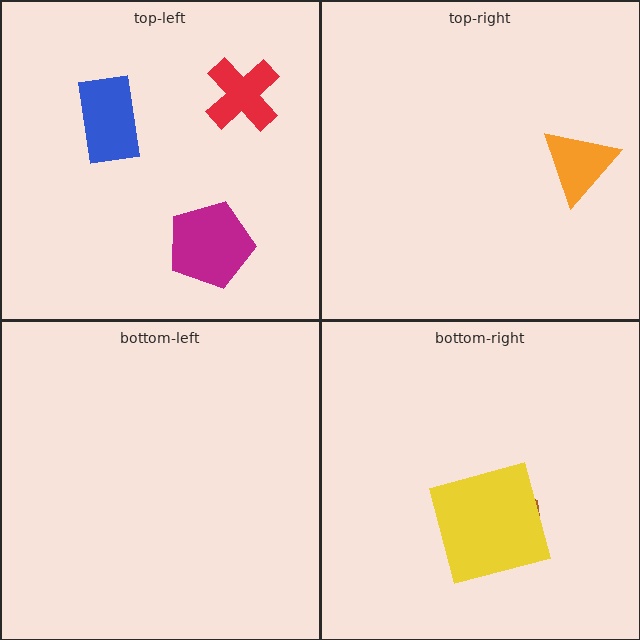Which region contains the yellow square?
The bottom-right region.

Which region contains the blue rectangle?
The top-left region.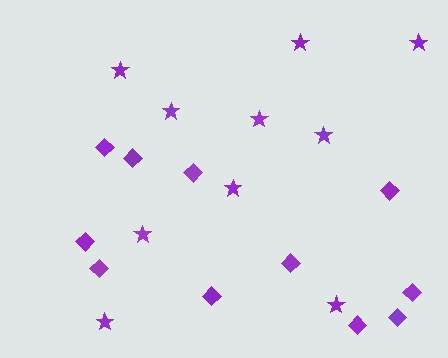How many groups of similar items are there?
There are 2 groups: one group of diamonds (11) and one group of stars (10).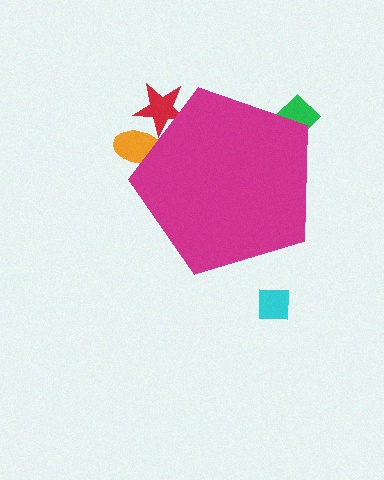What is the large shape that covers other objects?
A magenta pentagon.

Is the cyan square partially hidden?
No, the cyan square is fully visible.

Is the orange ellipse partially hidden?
Yes, the orange ellipse is partially hidden behind the magenta pentagon.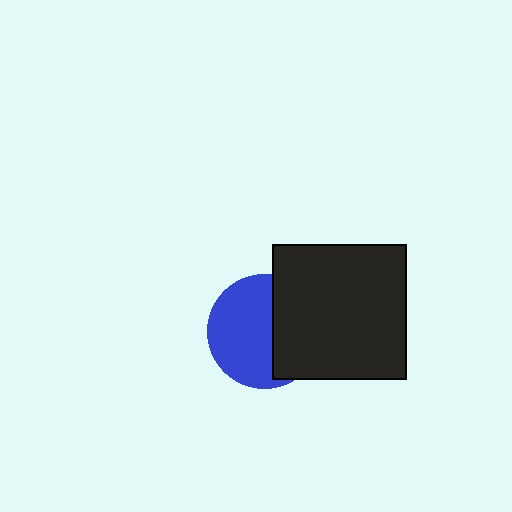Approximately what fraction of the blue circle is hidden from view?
Roughly 41% of the blue circle is hidden behind the black square.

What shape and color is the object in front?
The object in front is a black square.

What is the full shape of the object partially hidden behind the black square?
The partially hidden object is a blue circle.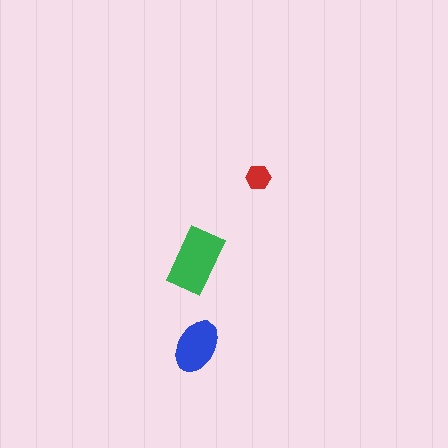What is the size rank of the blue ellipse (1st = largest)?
2nd.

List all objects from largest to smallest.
The green rectangle, the blue ellipse, the red hexagon.